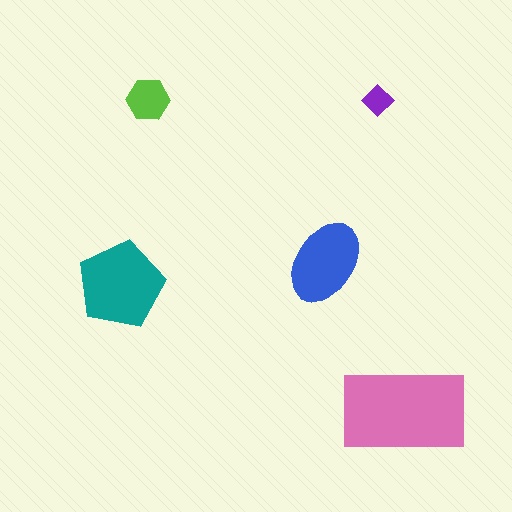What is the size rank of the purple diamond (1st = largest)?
5th.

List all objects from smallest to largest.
The purple diamond, the lime hexagon, the blue ellipse, the teal pentagon, the pink rectangle.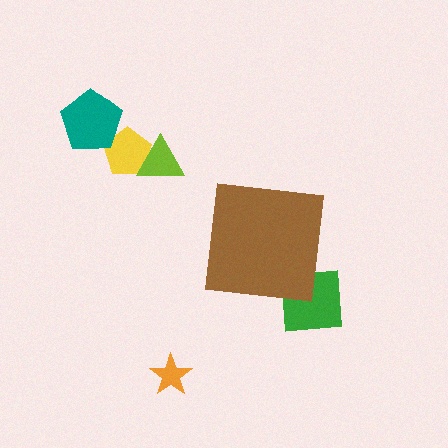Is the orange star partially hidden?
No, the orange star is fully visible.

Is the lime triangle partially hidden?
No, the lime triangle is fully visible.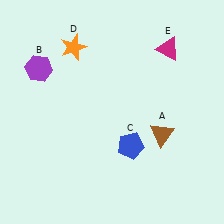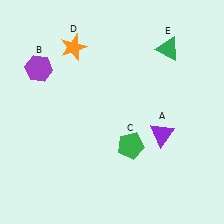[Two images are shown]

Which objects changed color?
A changed from brown to purple. C changed from blue to green. E changed from magenta to green.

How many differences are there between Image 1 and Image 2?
There are 3 differences between the two images.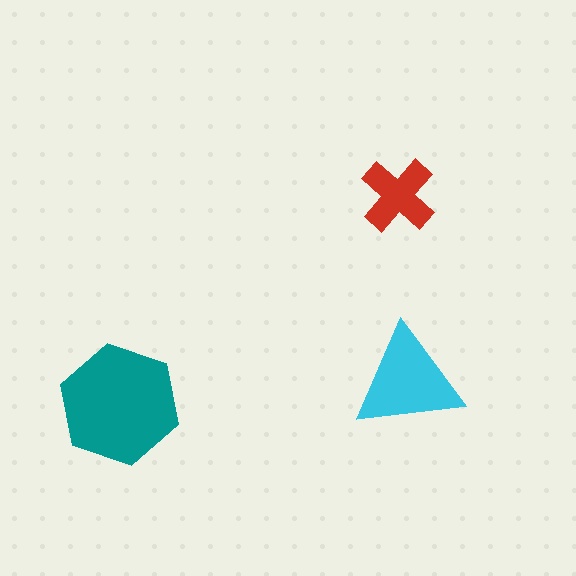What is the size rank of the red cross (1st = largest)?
3rd.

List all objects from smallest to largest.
The red cross, the cyan triangle, the teal hexagon.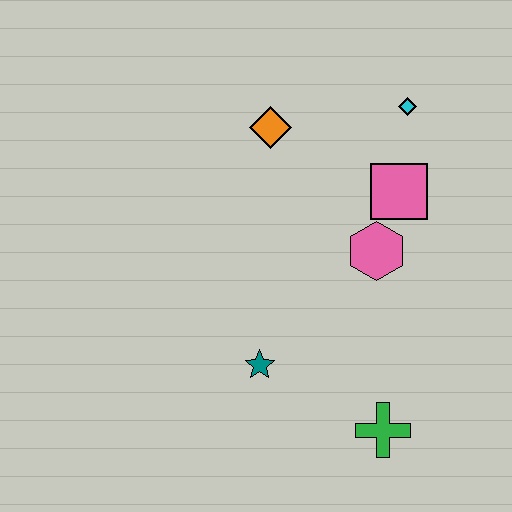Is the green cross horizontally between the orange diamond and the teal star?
No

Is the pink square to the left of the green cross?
No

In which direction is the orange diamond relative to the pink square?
The orange diamond is to the left of the pink square.